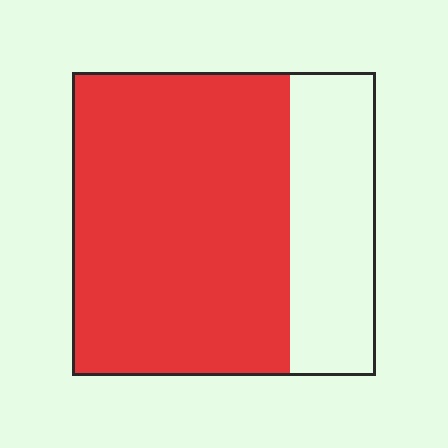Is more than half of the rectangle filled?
Yes.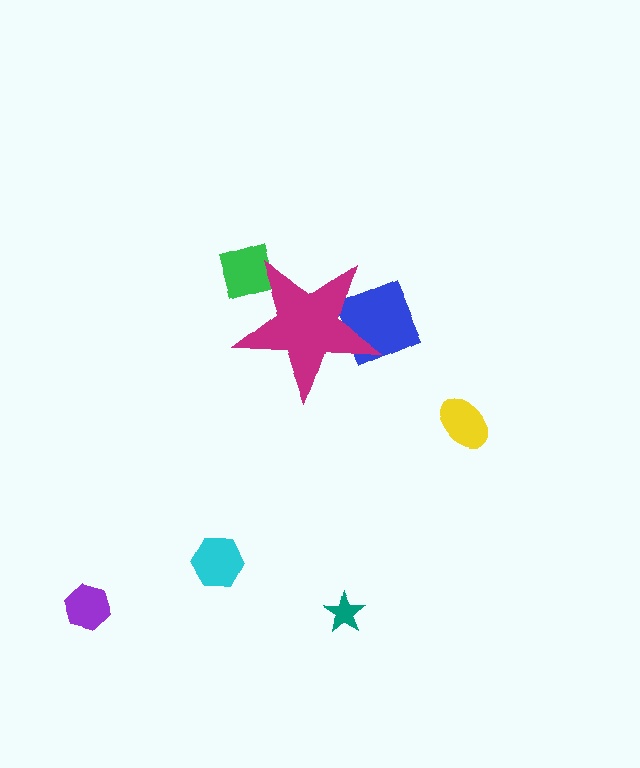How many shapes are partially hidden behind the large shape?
2 shapes are partially hidden.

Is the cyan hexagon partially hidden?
No, the cyan hexagon is fully visible.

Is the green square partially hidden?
Yes, the green square is partially hidden behind the magenta star.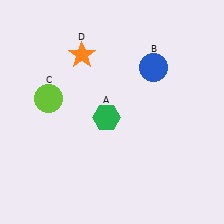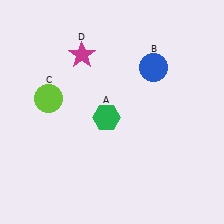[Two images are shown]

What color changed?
The star (D) changed from orange in Image 1 to magenta in Image 2.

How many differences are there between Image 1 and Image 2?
There is 1 difference between the two images.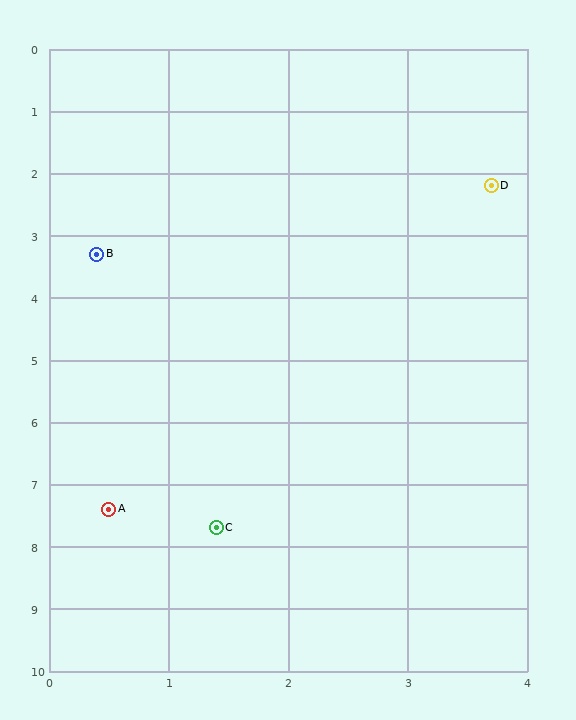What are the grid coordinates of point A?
Point A is at approximately (0.5, 7.4).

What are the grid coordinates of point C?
Point C is at approximately (1.4, 7.7).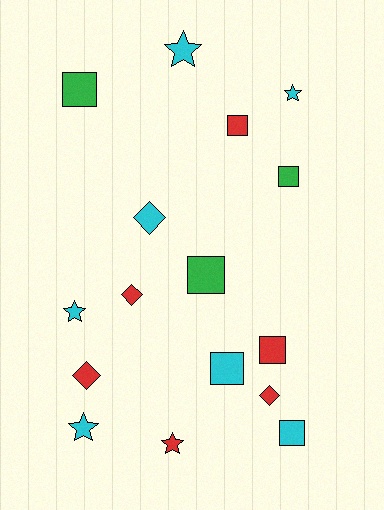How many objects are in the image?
There are 16 objects.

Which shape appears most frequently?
Square, with 7 objects.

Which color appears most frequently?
Cyan, with 7 objects.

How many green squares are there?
There are 3 green squares.